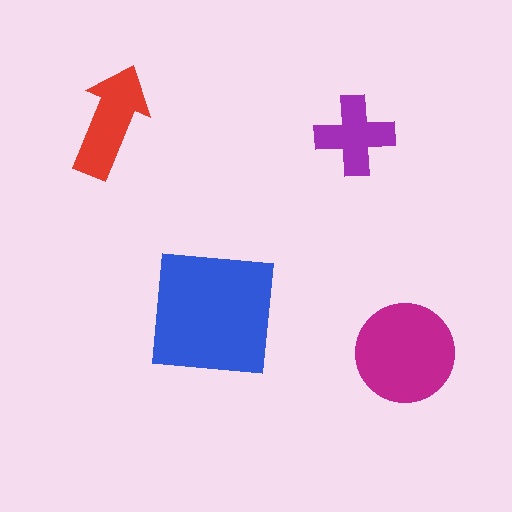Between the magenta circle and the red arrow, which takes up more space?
The magenta circle.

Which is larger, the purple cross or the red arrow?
The red arrow.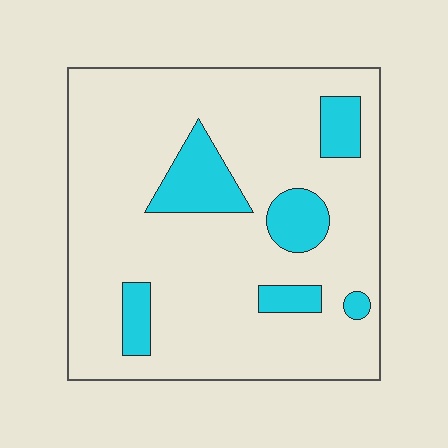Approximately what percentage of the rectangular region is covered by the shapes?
Approximately 15%.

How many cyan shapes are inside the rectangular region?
6.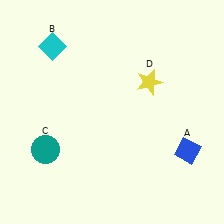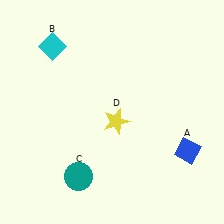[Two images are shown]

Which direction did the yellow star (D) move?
The yellow star (D) moved down.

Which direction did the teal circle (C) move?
The teal circle (C) moved right.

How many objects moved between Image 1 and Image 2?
2 objects moved between the two images.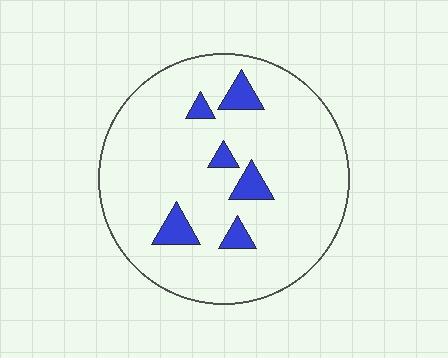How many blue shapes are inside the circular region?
6.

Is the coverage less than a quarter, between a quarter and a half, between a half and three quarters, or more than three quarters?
Less than a quarter.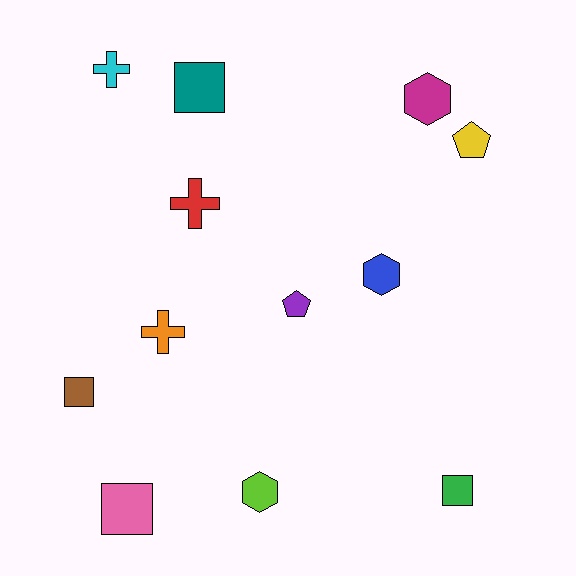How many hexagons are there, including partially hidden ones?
There are 3 hexagons.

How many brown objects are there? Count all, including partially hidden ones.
There is 1 brown object.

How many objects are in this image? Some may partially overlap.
There are 12 objects.